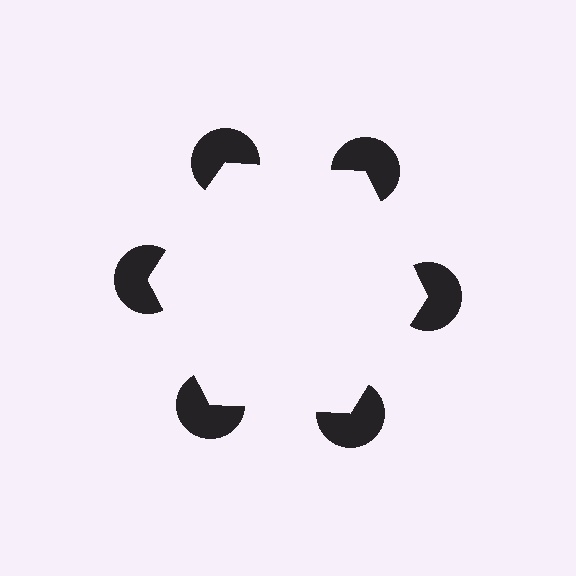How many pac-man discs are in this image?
There are 6 — one at each vertex of the illusory hexagon.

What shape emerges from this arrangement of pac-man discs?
An illusory hexagon — its edges are inferred from the aligned wedge cuts in the pac-man discs, not physically drawn.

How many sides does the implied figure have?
6 sides.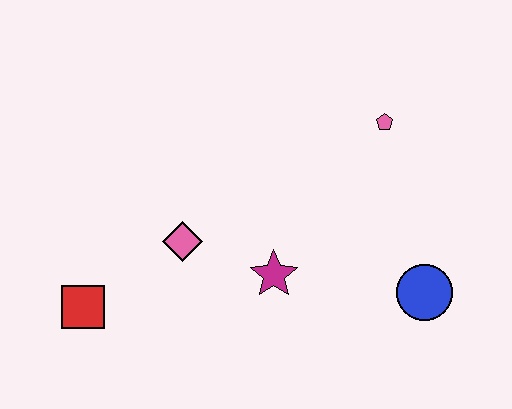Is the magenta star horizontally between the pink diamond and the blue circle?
Yes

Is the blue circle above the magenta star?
No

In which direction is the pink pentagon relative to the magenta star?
The pink pentagon is above the magenta star.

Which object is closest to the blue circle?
The magenta star is closest to the blue circle.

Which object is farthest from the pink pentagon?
The red square is farthest from the pink pentagon.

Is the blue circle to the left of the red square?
No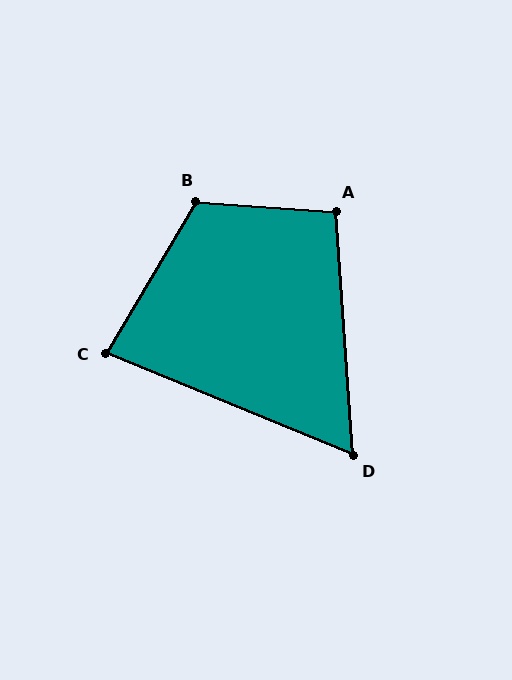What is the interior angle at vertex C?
Approximately 82 degrees (acute).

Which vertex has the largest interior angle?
B, at approximately 116 degrees.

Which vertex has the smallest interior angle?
D, at approximately 64 degrees.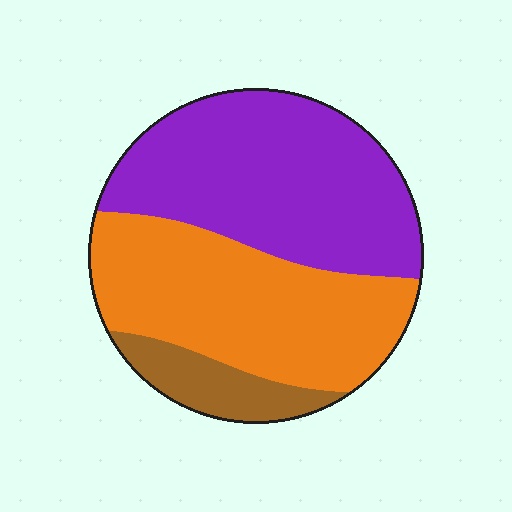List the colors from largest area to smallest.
From largest to smallest: purple, orange, brown.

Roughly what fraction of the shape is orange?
Orange covers roughly 40% of the shape.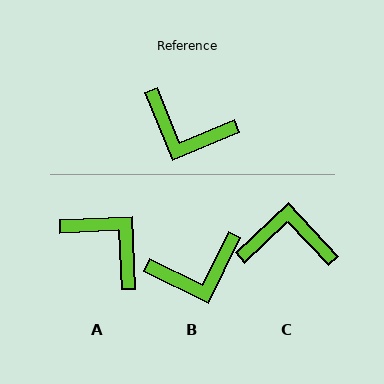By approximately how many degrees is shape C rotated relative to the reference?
Approximately 159 degrees clockwise.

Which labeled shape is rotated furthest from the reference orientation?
A, about 160 degrees away.